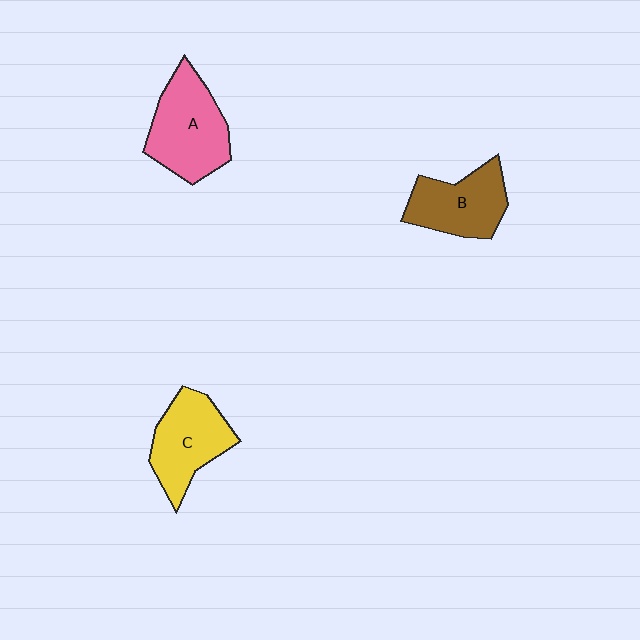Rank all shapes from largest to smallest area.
From largest to smallest: A (pink), C (yellow), B (brown).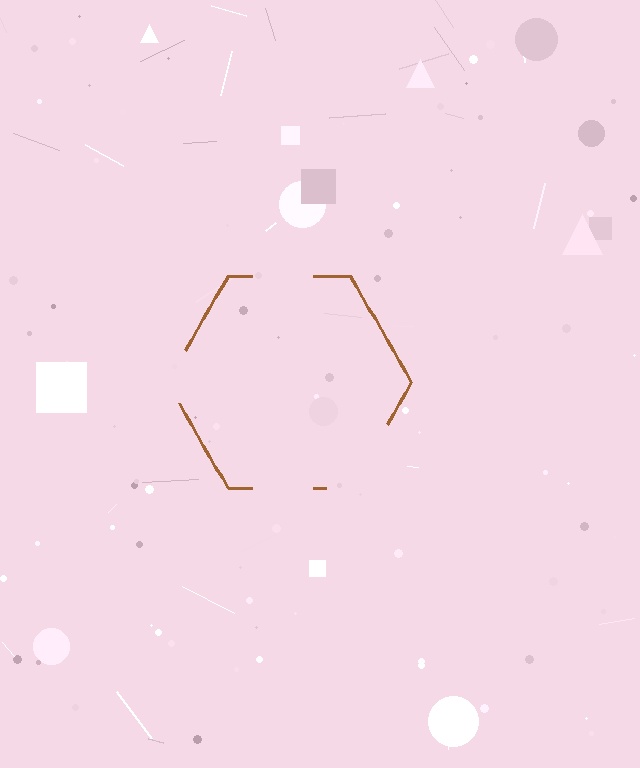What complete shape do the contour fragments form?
The contour fragments form a hexagon.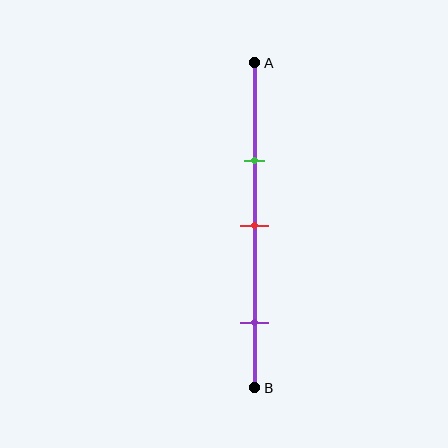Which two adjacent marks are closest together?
The green and red marks are the closest adjacent pair.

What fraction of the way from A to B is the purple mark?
The purple mark is approximately 80% (0.8) of the way from A to B.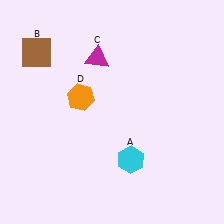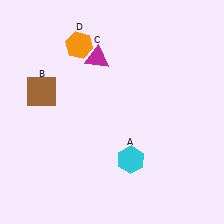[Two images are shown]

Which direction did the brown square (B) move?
The brown square (B) moved down.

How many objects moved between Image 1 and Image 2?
2 objects moved between the two images.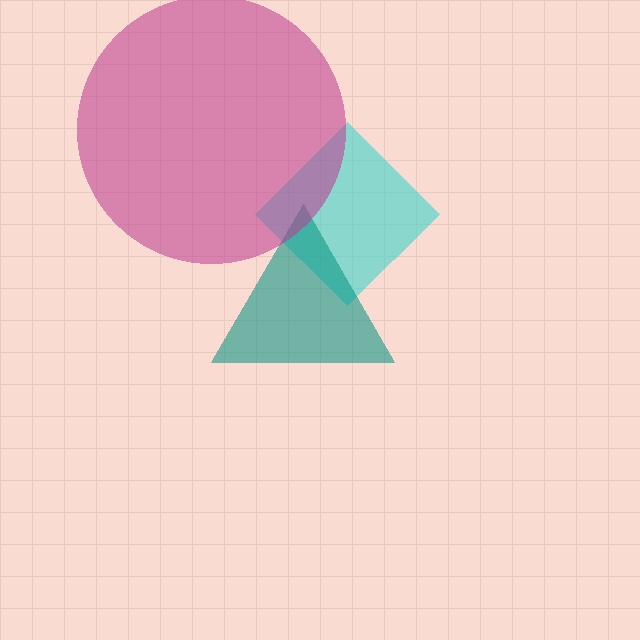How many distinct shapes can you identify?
There are 3 distinct shapes: a cyan diamond, a teal triangle, a magenta circle.